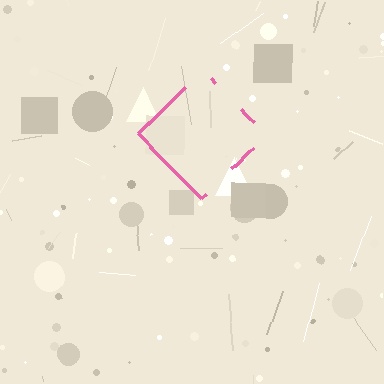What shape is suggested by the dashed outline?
The dashed outline suggests a diamond.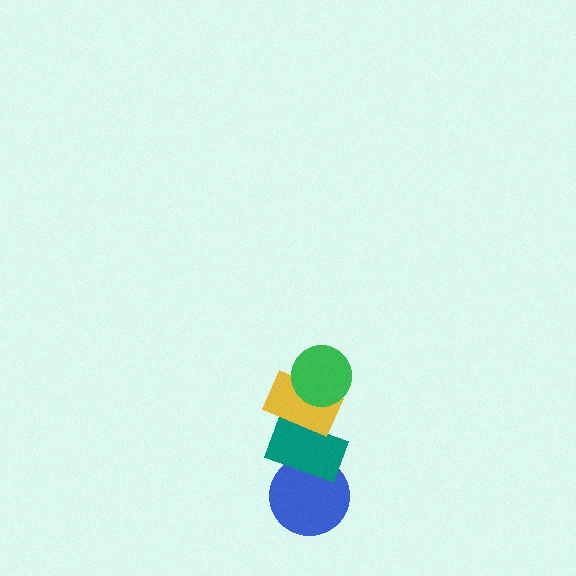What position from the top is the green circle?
The green circle is 1st from the top.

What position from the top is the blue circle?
The blue circle is 4th from the top.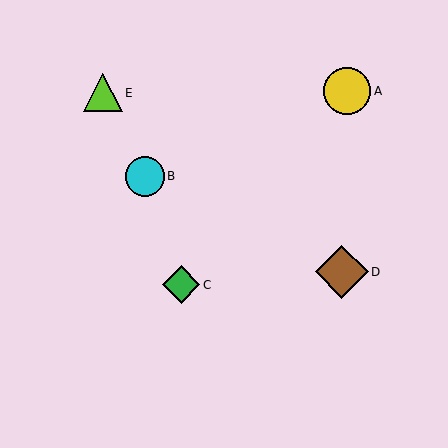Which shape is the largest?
The brown diamond (labeled D) is the largest.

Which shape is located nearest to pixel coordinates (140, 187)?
The cyan circle (labeled B) at (145, 176) is nearest to that location.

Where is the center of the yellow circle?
The center of the yellow circle is at (347, 91).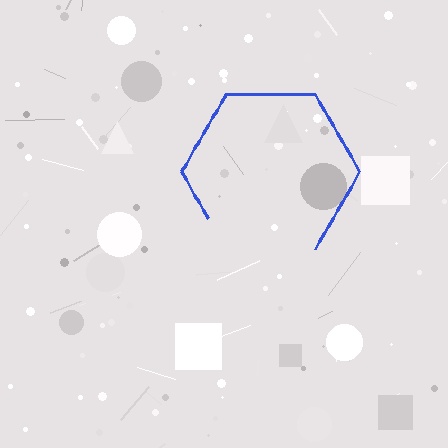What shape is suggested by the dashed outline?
The dashed outline suggests a hexagon.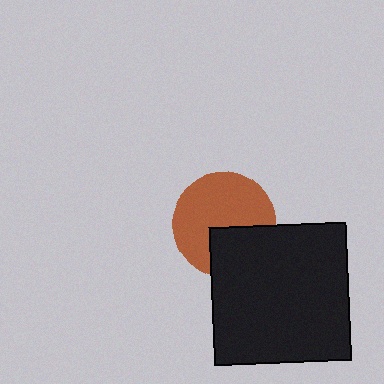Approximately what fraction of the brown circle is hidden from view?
Roughly 33% of the brown circle is hidden behind the black square.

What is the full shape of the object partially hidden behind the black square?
The partially hidden object is a brown circle.